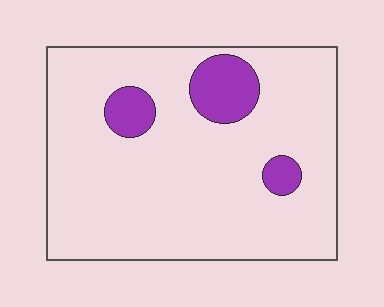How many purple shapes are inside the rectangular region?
3.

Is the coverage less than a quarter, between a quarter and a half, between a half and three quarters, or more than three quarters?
Less than a quarter.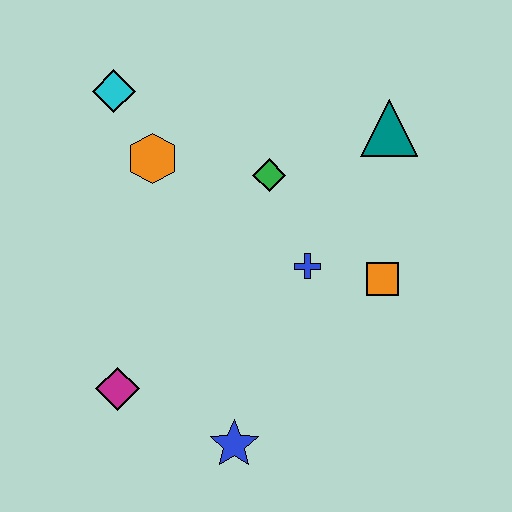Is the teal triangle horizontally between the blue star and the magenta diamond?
No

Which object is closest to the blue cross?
The orange square is closest to the blue cross.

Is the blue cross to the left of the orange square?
Yes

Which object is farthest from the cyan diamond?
The blue star is farthest from the cyan diamond.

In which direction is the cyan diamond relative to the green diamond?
The cyan diamond is to the left of the green diamond.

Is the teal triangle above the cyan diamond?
No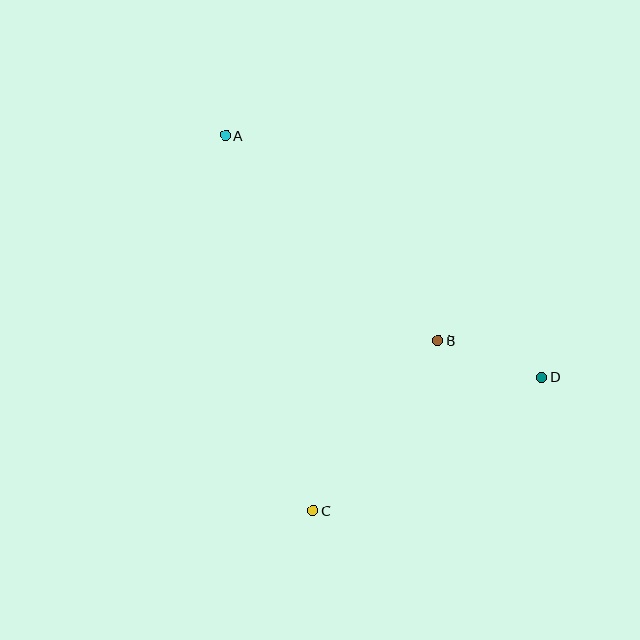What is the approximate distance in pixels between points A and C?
The distance between A and C is approximately 385 pixels.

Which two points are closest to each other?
Points B and D are closest to each other.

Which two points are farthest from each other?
Points A and D are farthest from each other.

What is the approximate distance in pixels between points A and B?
The distance between A and B is approximately 295 pixels.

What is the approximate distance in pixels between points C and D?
The distance between C and D is approximately 265 pixels.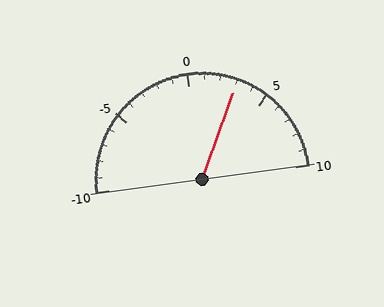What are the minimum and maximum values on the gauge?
The gauge ranges from -10 to 10.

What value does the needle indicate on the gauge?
The needle indicates approximately 3.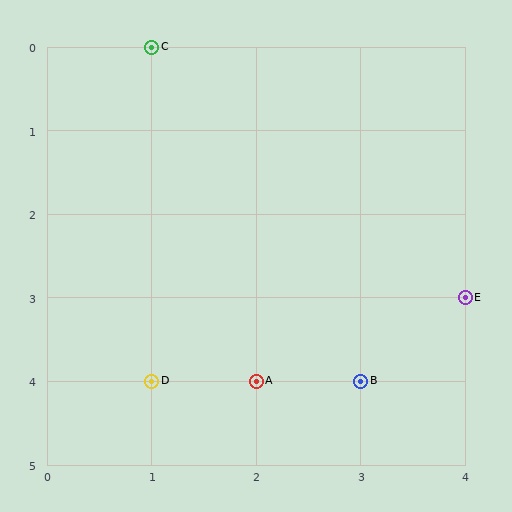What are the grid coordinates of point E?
Point E is at grid coordinates (4, 3).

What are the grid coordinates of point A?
Point A is at grid coordinates (2, 4).